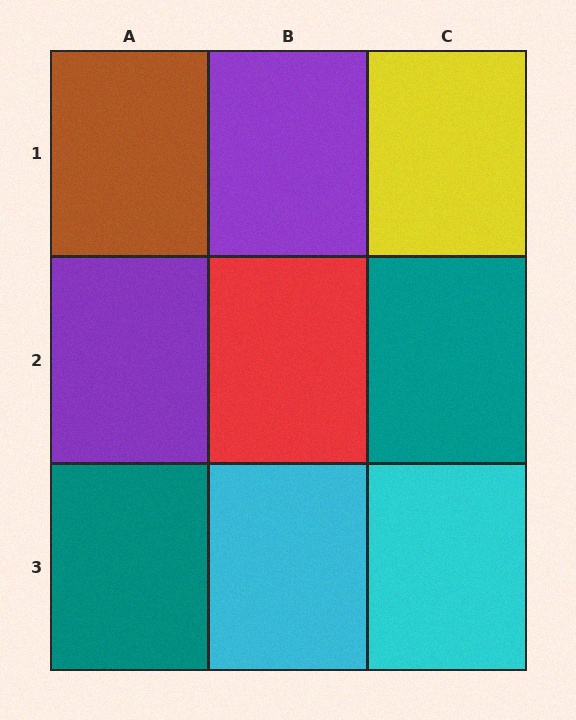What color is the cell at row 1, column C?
Yellow.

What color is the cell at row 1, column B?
Purple.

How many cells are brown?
1 cell is brown.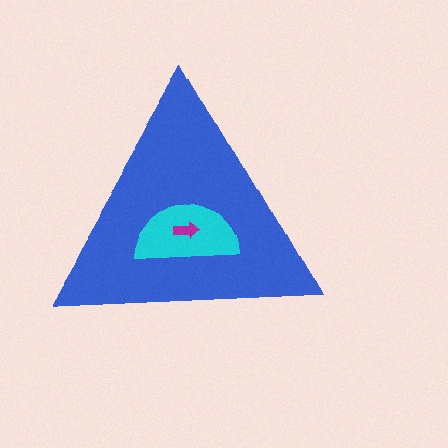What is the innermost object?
The magenta arrow.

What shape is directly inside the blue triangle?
The cyan semicircle.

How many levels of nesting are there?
3.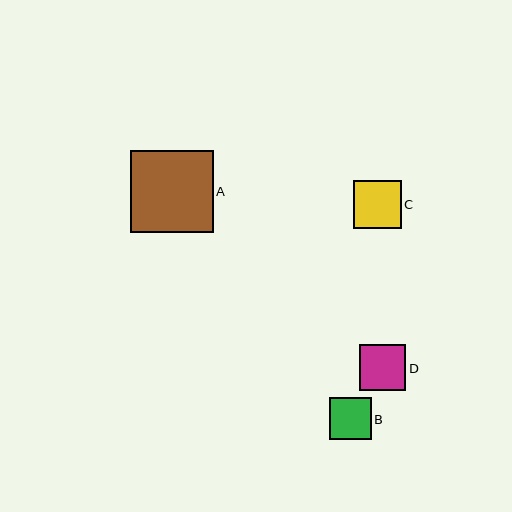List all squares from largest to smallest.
From largest to smallest: A, C, D, B.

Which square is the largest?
Square A is the largest with a size of approximately 82 pixels.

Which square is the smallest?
Square B is the smallest with a size of approximately 42 pixels.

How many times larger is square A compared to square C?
Square A is approximately 1.7 times the size of square C.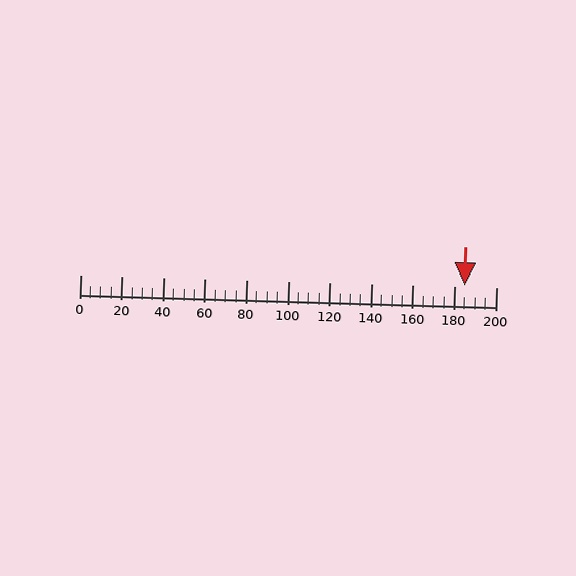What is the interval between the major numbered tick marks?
The major tick marks are spaced 20 units apart.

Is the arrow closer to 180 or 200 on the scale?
The arrow is closer to 180.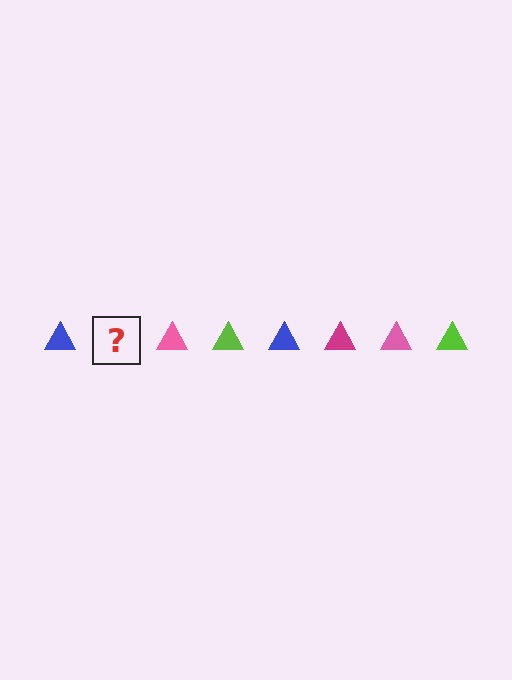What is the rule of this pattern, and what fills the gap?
The rule is that the pattern cycles through blue, magenta, pink, lime triangles. The gap should be filled with a magenta triangle.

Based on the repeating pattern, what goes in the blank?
The blank should be a magenta triangle.